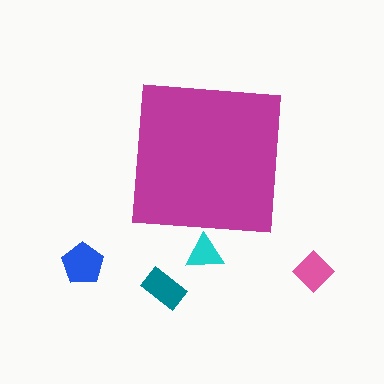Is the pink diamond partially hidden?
No, the pink diamond is fully visible.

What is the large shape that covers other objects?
A magenta square.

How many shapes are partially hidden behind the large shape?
1 shape is partially hidden.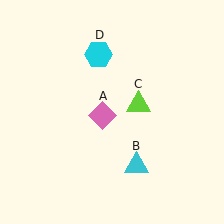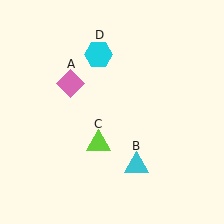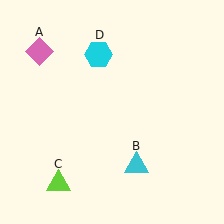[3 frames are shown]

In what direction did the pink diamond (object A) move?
The pink diamond (object A) moved up and to the left.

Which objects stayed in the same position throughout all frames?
Cyan triangle (object B) and cyan hexagon (object D) remained stationary.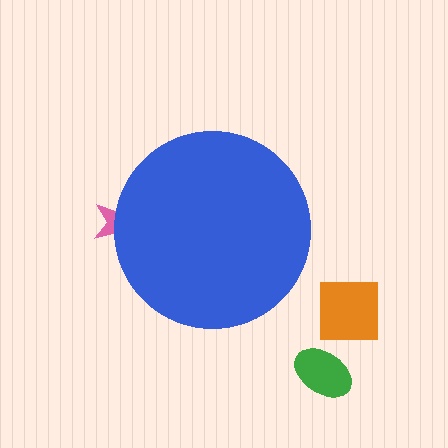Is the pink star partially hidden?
Yes, the pink star is partially hidden behind the blue circle.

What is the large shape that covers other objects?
A blue circle.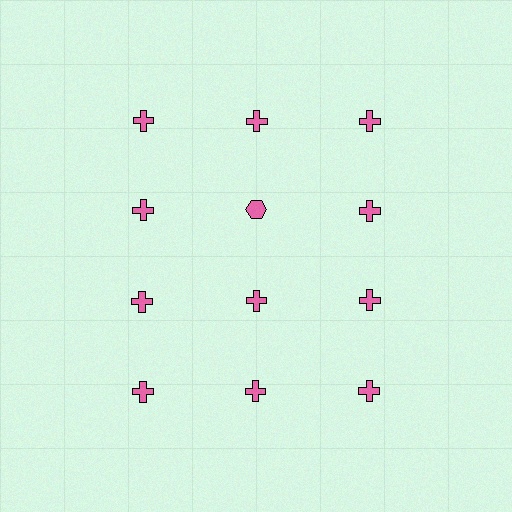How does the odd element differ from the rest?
It has a different shape: hexagon instead of cross.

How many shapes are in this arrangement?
There are 12 shapes arranged in a grid pattern.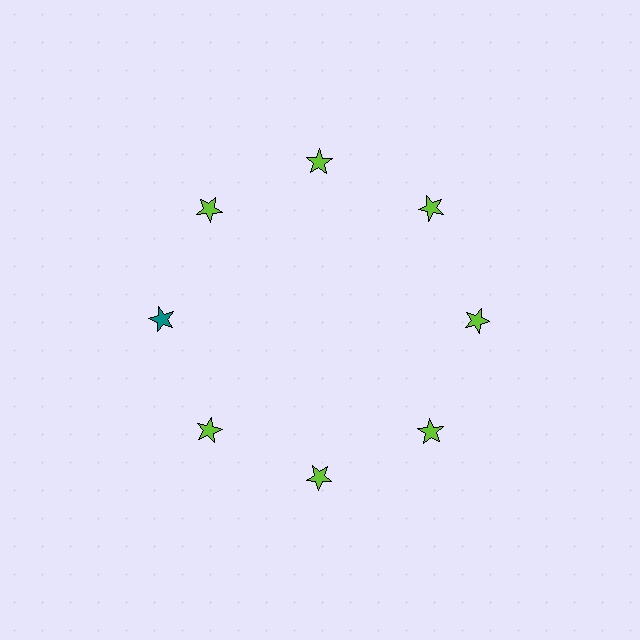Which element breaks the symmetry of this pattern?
The teal star at roughly the 9 o'clock position breaks the symmetry. All other shapes are lime stars.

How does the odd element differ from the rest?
It has a different color: teal instead of lime.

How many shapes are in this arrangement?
There are 8 shapes arranged in a ring pattern.